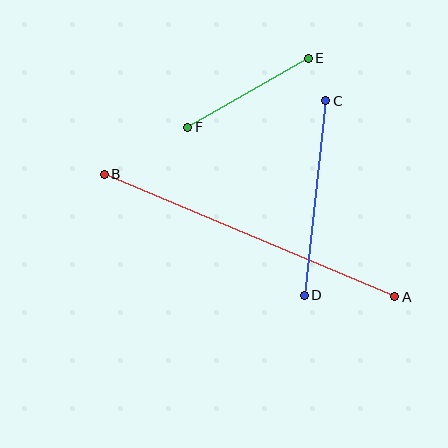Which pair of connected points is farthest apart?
Points A and B are farthest apart.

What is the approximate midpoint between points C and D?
The midpoint is at approximately (315, 198) pixels.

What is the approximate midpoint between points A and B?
The midpoint is at approximately (249, 236) pixels.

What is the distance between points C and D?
The distance is approximately 195 pixels.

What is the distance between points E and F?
The distance is approximately 139 pixels.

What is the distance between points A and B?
The distance is approximately 316 pixels.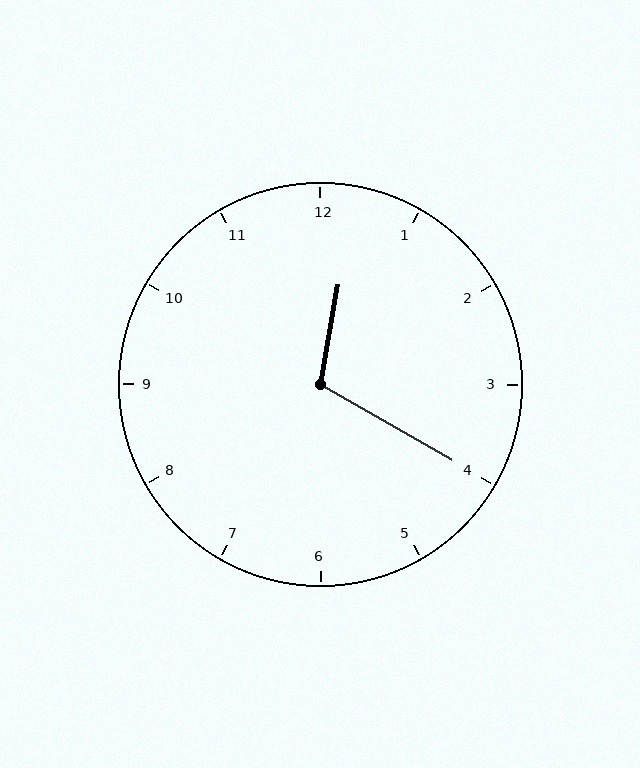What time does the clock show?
12:20.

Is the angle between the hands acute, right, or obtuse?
It is obtuse.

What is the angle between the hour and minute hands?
Approximately 110 degrees.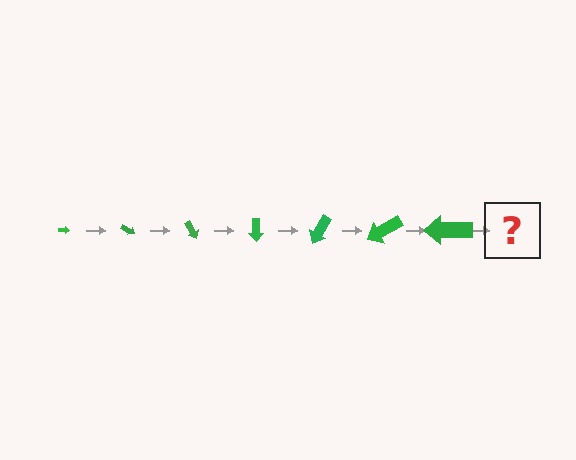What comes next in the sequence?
The next element should be an arrow, larger than the previous one and rotated 210 degrees from the start.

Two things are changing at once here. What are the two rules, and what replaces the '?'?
The two rules are that the arrow grows larger each step and it rotates 30 degrees each step. The '?' should be an arrow, larger than the previous one and rotated 210 degrees from the start.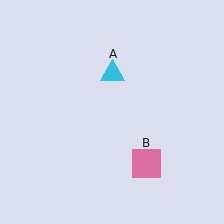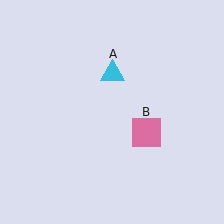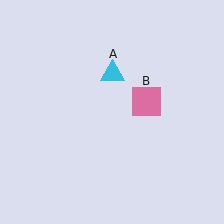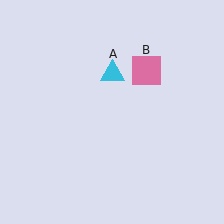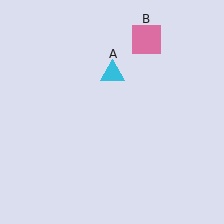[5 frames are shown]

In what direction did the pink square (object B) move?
The pink square (object B) moved up.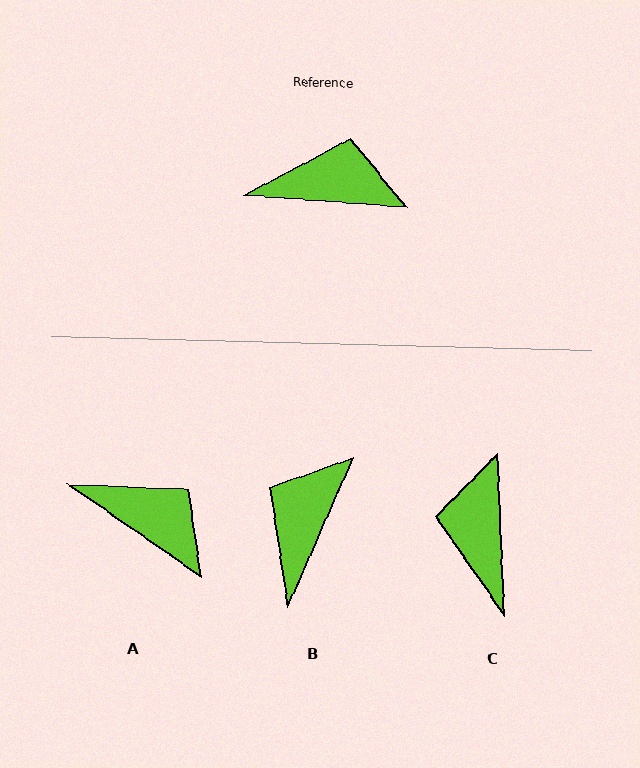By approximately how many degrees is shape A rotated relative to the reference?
Approximately 30 degrees clockwise.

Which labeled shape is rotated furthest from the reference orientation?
C, about 97 degrees away.